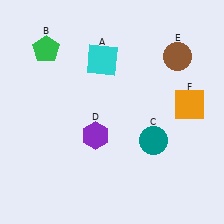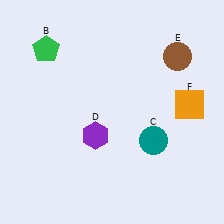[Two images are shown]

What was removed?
The cyan square (A) was removed in Image 2.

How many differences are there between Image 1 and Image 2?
There is 1 difference between the two images.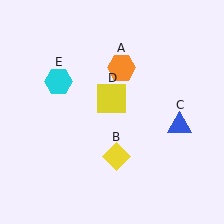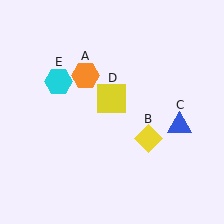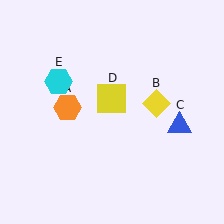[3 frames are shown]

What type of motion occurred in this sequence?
The orange hexagon (object A), yellow diamond (object B) rotated counterclockwise around the center of the scene.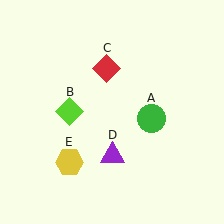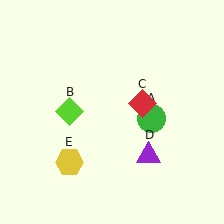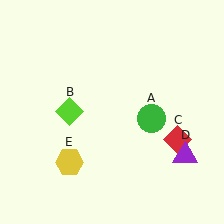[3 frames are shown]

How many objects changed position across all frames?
2 objects changed position: red diamond (object C), purple triangle (object D).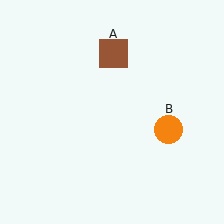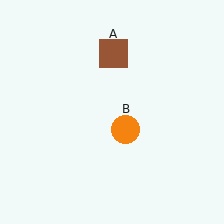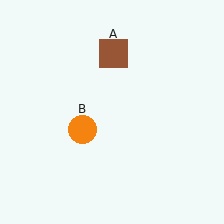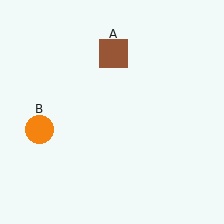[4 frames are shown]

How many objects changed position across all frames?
1 object changed position: orange circle (object B).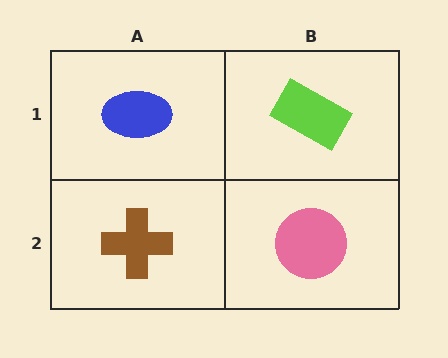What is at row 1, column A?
A blue ellipse.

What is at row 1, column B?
A lime rectangle.